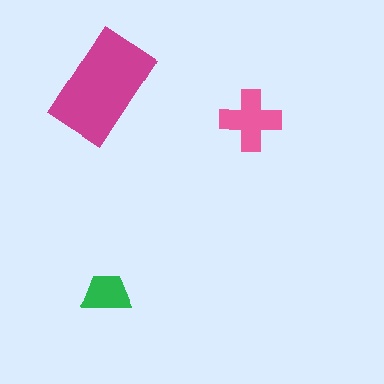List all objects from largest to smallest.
The magenta rectangle, the pink cross, the green trapezoid.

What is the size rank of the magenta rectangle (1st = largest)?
1st.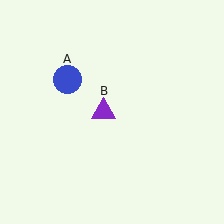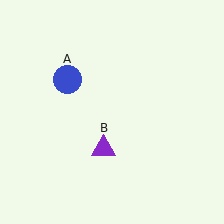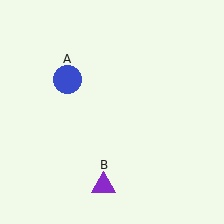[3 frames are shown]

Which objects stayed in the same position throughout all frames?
Blue circle (object A) remained stationary.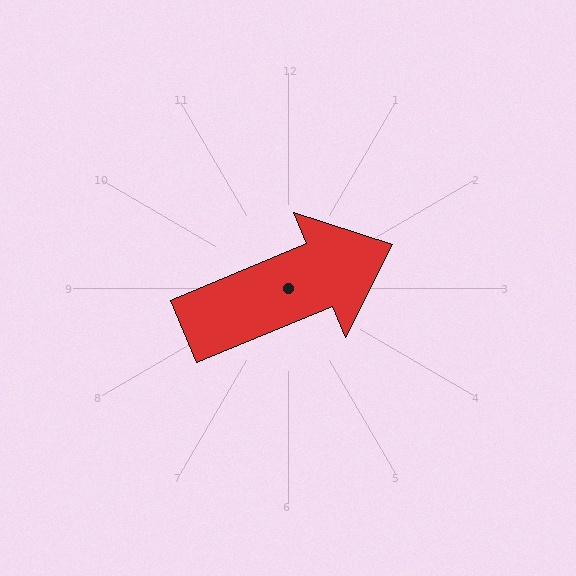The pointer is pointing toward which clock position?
Roughly 2 o'clock.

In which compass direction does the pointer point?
Northeast.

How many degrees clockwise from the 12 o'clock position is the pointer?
Approximately 67 degrees.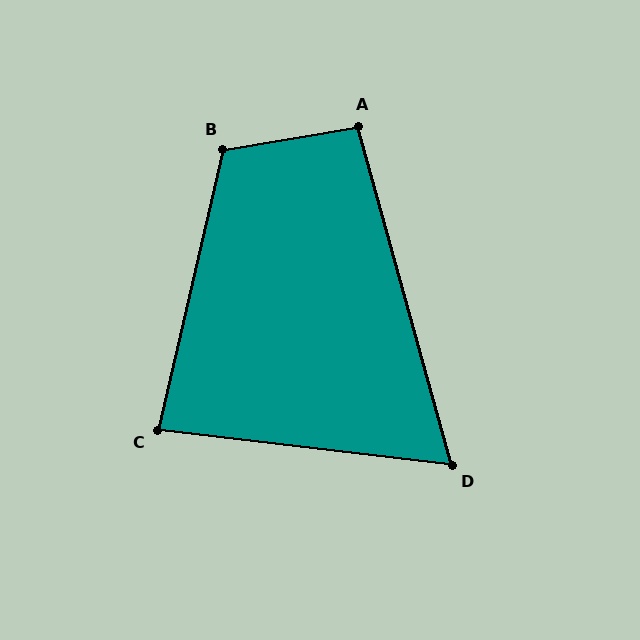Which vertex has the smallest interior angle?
D, at approximately 68 degrees.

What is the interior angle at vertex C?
Approximately 84 degrees (acute).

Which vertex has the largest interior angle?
B, at approximately 112 degrees.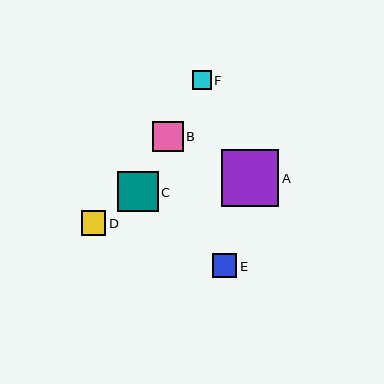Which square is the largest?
Square A is the largest with a size of approximately 57 pixels.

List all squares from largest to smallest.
From largest to smallest: A, C, B, D, E, F.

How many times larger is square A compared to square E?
Square A is approximately 2.4 times the size of square E.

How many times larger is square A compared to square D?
Square A is approximately 2.3 times the size of square D.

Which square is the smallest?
Square F is the smallest with a size of approximately 19 pixels.